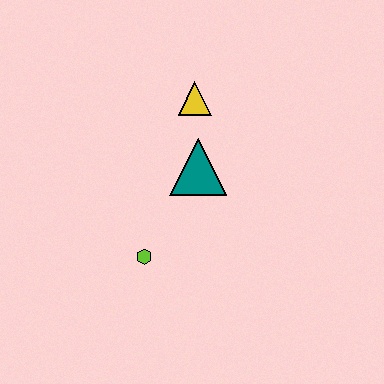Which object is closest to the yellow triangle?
The teal triangle is closest to the yellow triangle.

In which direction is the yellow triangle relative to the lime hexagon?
The yellow triangle is above the lime hexagon.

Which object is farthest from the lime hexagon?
The yellow triangle is farthest from the lime hexagon.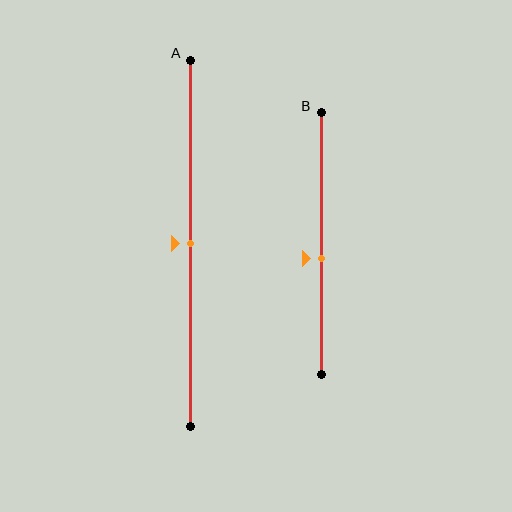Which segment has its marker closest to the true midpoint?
Segment A has its marker closest to the true midpoint.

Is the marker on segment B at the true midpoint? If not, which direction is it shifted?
No, the marker on segment B is shifted downward by about 5% of the segment length.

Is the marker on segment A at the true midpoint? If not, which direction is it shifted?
Yes, the marker on segment A is at the true midpoint.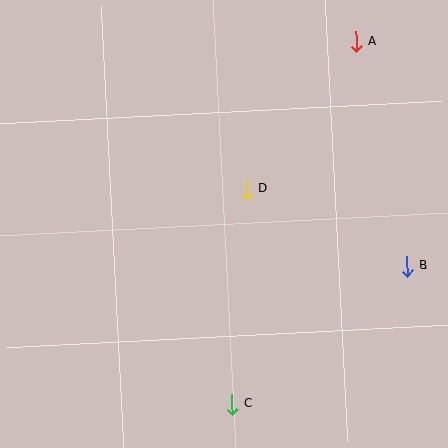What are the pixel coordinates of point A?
Point A is at (356, 42).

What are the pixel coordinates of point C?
Point C is at (232, 404).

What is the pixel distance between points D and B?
The distance between D and B is 178 pixels.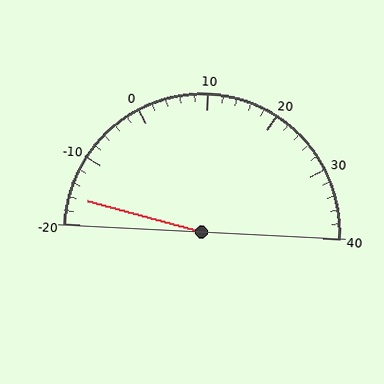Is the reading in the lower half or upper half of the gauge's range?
The reading is in the lower half of the range (-20 to 40).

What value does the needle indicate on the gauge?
The needle indicates approximately -16.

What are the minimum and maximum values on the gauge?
The gauge ranges from -20 to 40.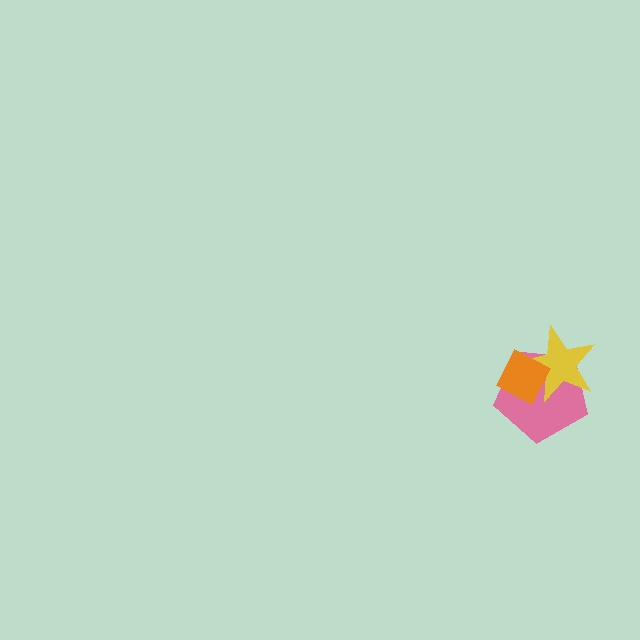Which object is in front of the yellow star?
The orange diamond is in front of the yellow star.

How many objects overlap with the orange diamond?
2 objects overlap with the orange diamond.